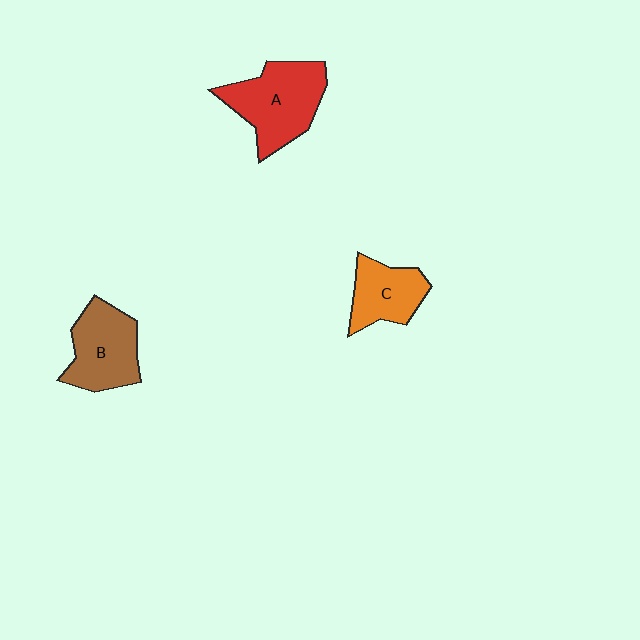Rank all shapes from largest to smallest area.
From largest to smallest: A (red), B (brown), C (orange).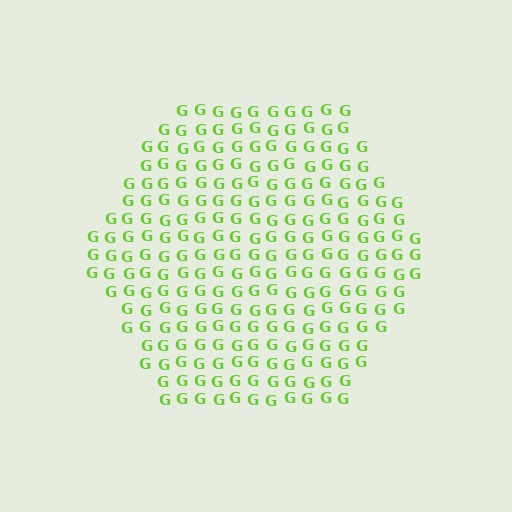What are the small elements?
The small elements are letter G's.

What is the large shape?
The large shape is a hexagon.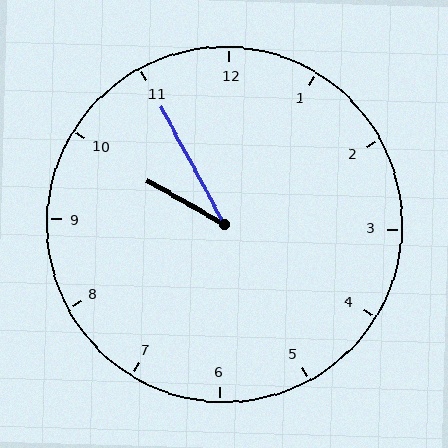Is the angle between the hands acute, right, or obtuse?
It is acute.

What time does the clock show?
9:55.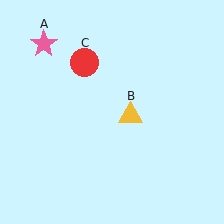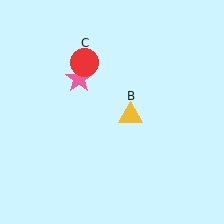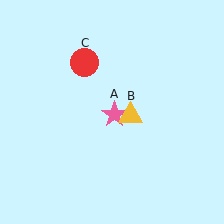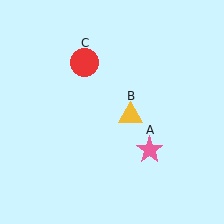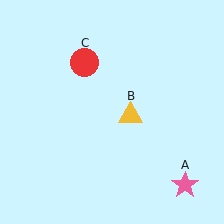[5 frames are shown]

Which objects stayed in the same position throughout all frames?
Yellow triangle (object B) and red circle (object C) remained stationary.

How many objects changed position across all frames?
1 object changed position: pink star (object A).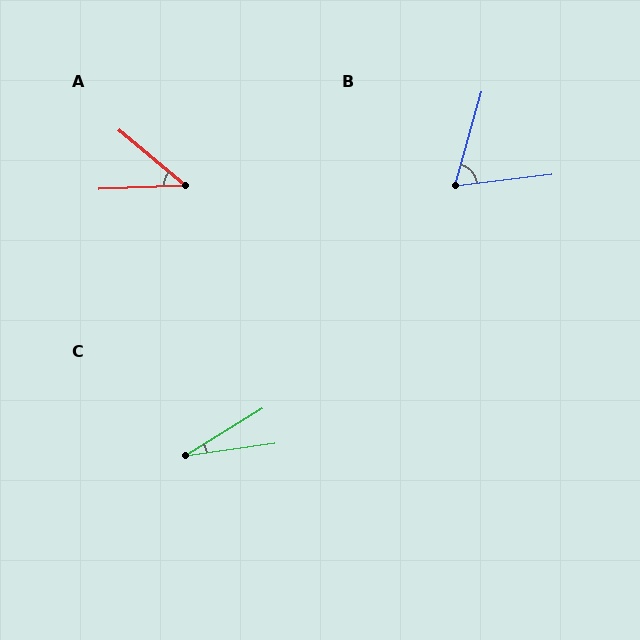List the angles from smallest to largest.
C (23°), A (42°), B (67°).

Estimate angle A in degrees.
Approximately 42 degrees.